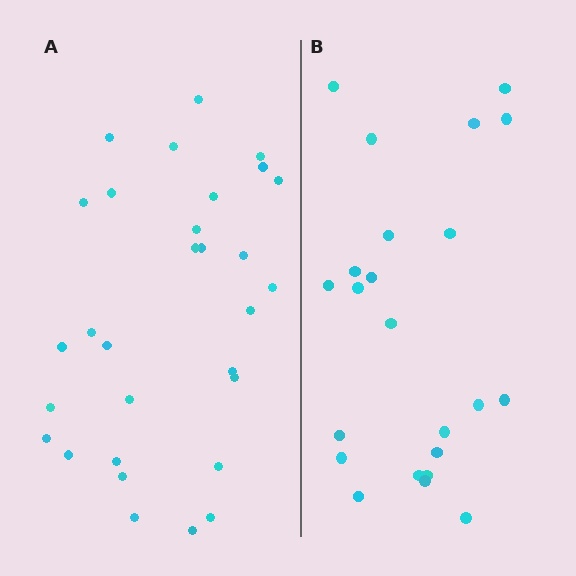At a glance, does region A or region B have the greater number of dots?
Region A (the left region) has more dots.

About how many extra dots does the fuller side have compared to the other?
Region A has roughly 8 or so more dots than region B.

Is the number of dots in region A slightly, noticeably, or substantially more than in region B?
Region A has noticeably more, but not dramatically so. The ratio is roughly 1.3 to 1.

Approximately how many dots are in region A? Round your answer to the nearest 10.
About 30 dots.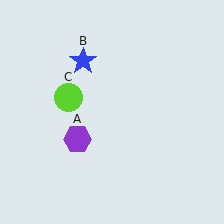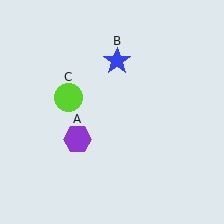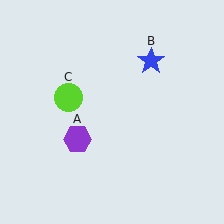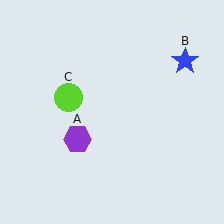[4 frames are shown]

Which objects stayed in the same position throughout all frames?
Purple hexagon (object A) and lime circle (object C) remained stationary.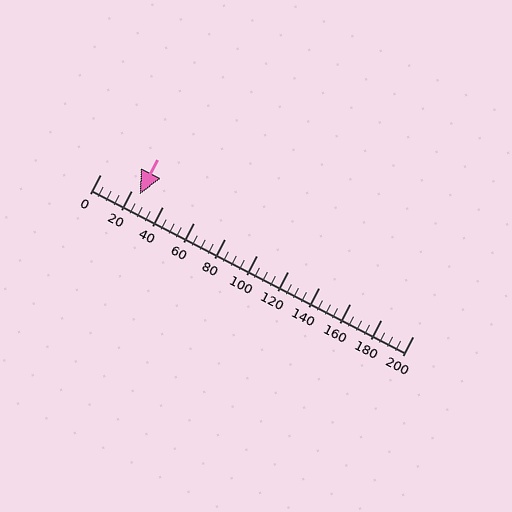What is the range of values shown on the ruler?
The ruler shows values from 0 to 200.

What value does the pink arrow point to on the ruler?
The pink arrow points to approximately 25.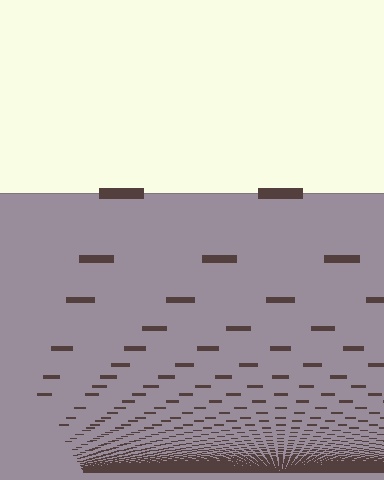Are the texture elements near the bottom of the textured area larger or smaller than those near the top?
Smaller. The gradient is inverted — elements near the bottom are smaller and denser.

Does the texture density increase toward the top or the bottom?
Density increases toward the bottom.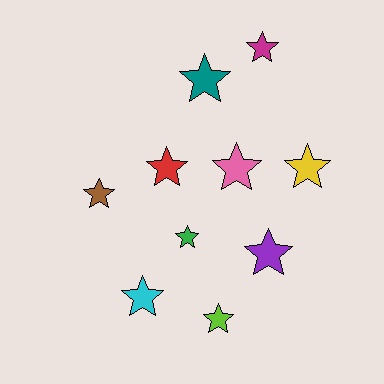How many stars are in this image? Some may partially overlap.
There are 10 stars.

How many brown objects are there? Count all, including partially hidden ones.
There is 1 brown object.